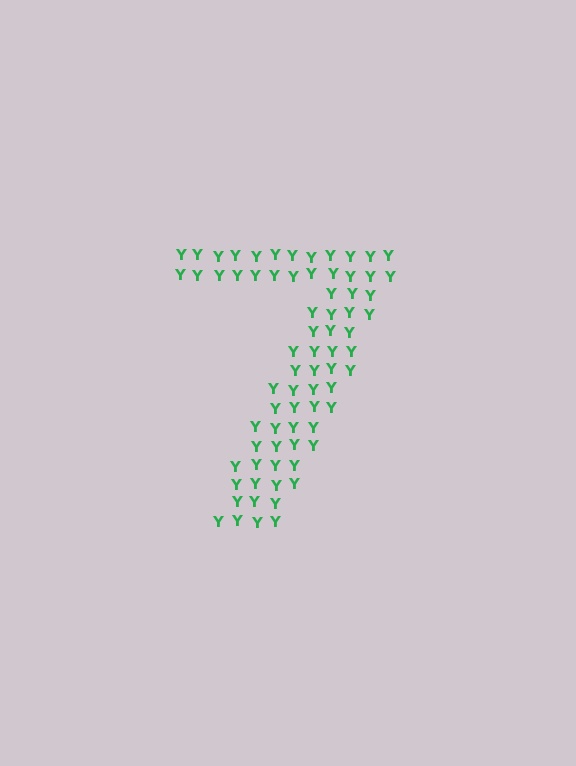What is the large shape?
The large shape is the digit 7.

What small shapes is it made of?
It is made of small letter Y's.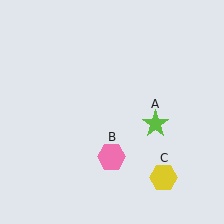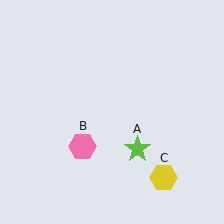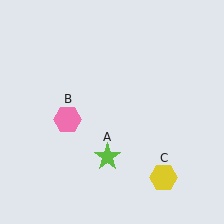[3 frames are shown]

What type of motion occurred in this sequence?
The lime star (object A), pink hexagon (object B) rotated clockwise around the center of the scene.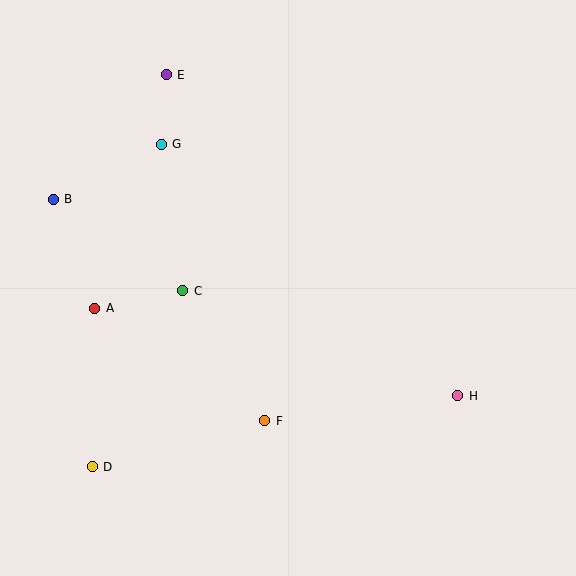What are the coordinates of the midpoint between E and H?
The midpoint between E and H is at (312, 235).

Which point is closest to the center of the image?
Point C at (183, 291) is closest to the center.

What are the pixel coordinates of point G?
Point G is at (161, 144).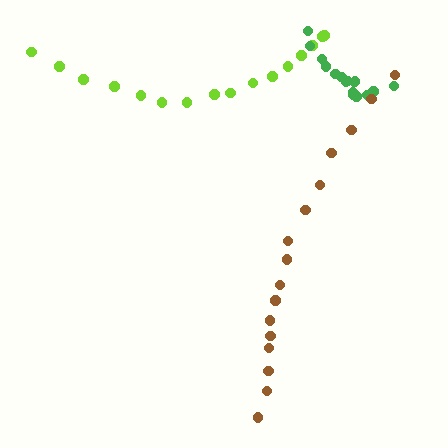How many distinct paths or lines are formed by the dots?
There are 3 distinct paths.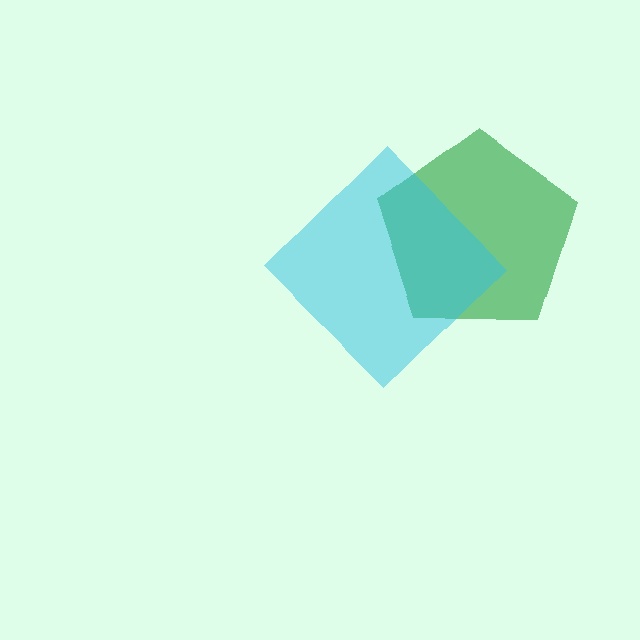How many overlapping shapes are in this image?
There are 2 overlapping shapes in the image.